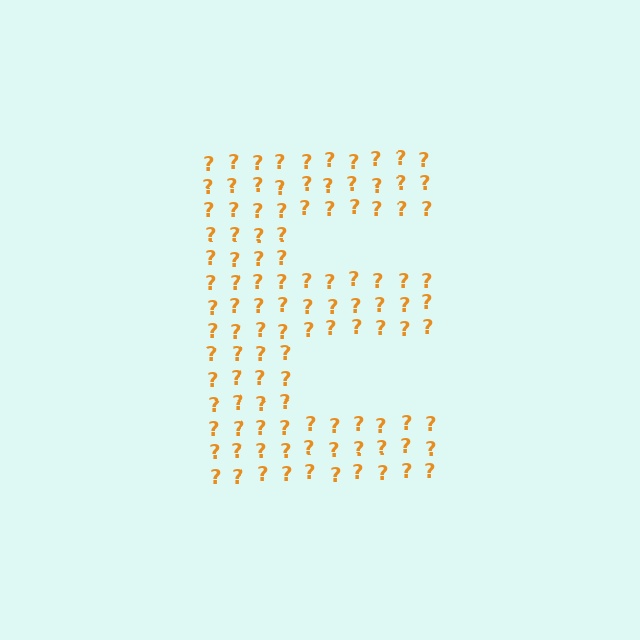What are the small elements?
The small elements are question marks.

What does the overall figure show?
The overall figure shows the letter E.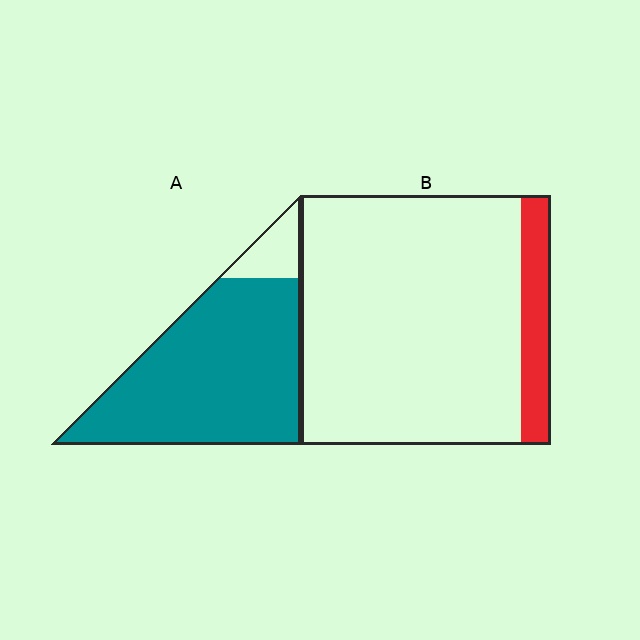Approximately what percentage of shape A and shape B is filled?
A is approximately 90% and B is approximately 10%.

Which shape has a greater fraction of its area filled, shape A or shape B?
Shape A.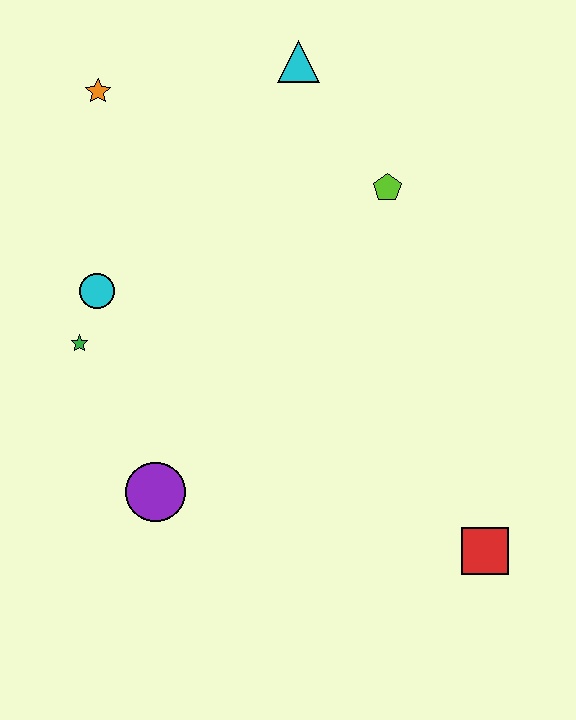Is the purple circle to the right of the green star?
Yes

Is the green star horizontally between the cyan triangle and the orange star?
No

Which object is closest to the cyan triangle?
The lime pentagon is closest to the cyan triangle.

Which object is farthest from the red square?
The orange star is farthest from the red square.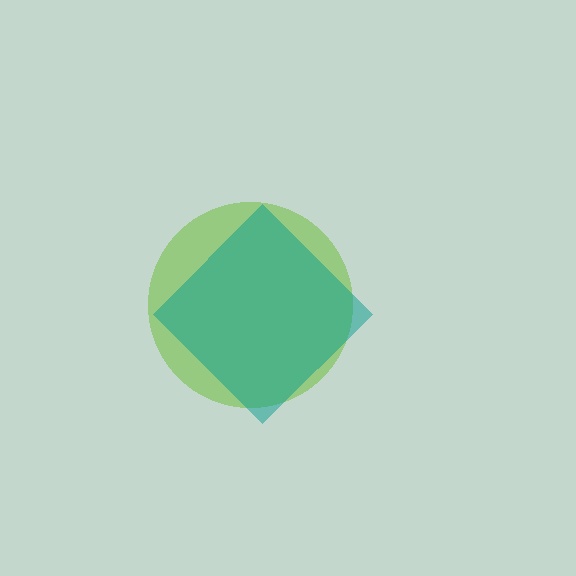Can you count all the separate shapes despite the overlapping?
Yes, there are 2 separate shapes.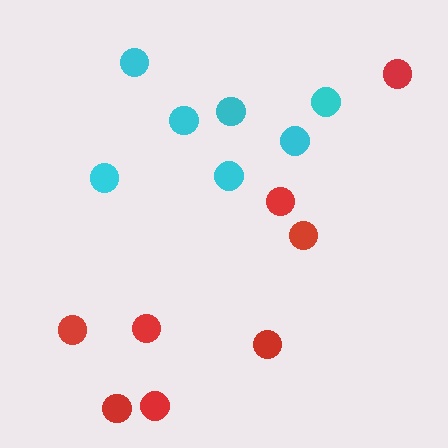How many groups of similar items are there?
There are 2 groups: one group of red circles (8) and one group of cyan circles (7).